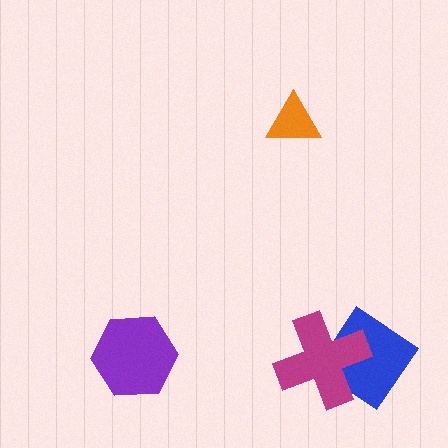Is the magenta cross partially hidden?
No, no other shape covers it.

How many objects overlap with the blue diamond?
1 object overlaps with the blue diamond.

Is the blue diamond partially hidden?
Yes, it is partially covered by another shape.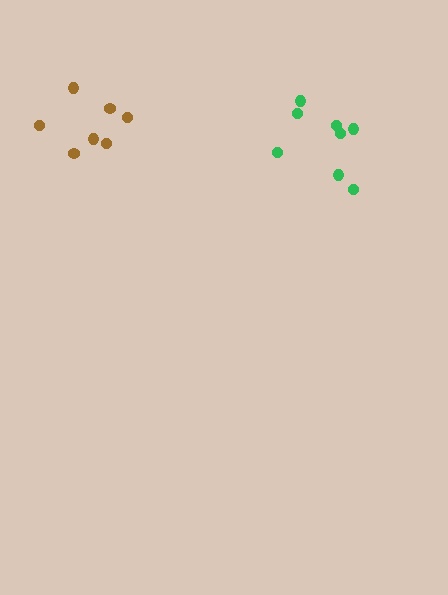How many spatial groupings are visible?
There are 2 spatial groupings.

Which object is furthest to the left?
The brown cluster is leftmost.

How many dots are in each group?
Group 1: 7 dots, Group 2: 8 dots (15 total).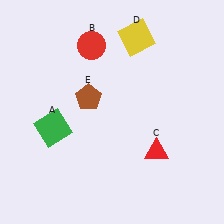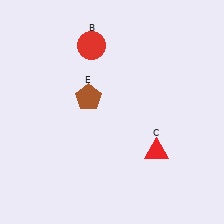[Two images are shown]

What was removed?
The yellow square (D), the green square (A) were removed in Image 2.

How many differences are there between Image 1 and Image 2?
There are 2 differences between the two images.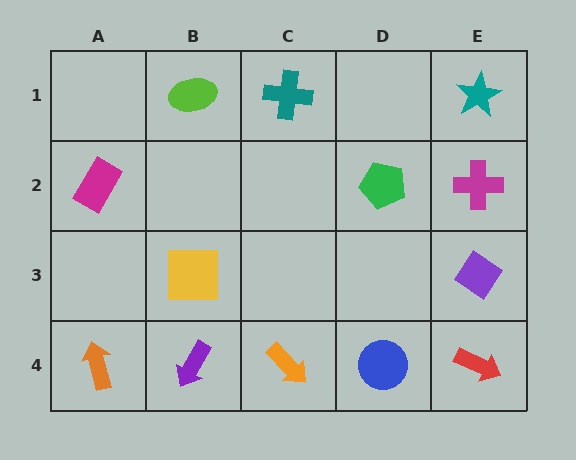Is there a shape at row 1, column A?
No, that cell is empty.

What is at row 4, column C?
An orange arrow.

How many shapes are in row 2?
3 shapes.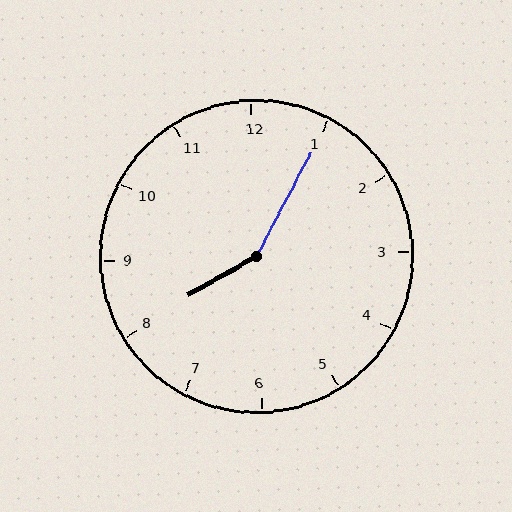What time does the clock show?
8:05.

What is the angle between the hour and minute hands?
Approximately 148 degrees.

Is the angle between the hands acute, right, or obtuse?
It is obtuse.